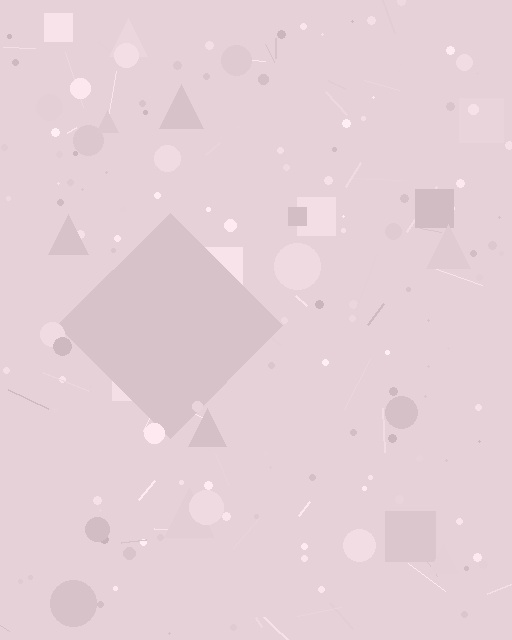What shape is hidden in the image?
A diamond is hidden in the image.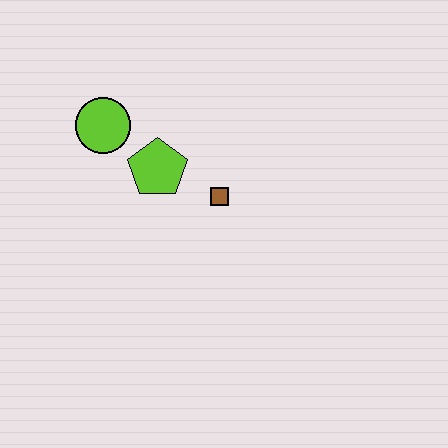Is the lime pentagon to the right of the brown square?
No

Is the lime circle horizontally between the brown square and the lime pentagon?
No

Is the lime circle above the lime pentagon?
Yes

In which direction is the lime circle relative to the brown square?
The lime circle is to the left of the brown square.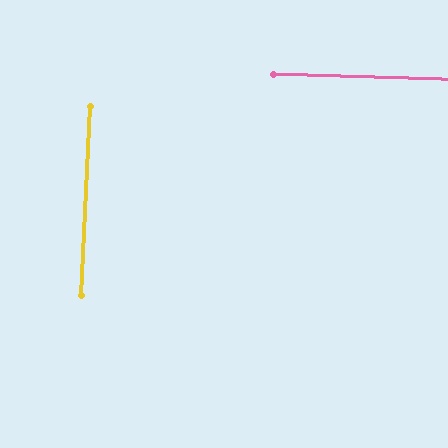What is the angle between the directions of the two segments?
Approximately 89 degrees.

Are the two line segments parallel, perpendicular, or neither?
Perpendicular — they meet at approximately 89°.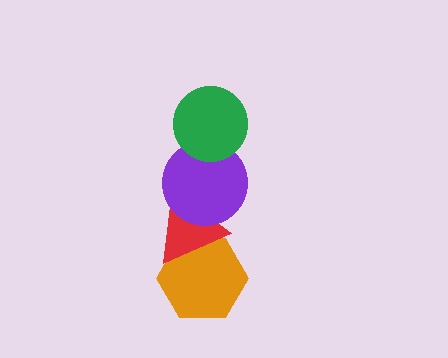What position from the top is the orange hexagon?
The orange hexagon is 4th from the top.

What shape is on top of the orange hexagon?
The red triangle is on top of the orange hexagon.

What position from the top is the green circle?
The green circle is 1st from the top.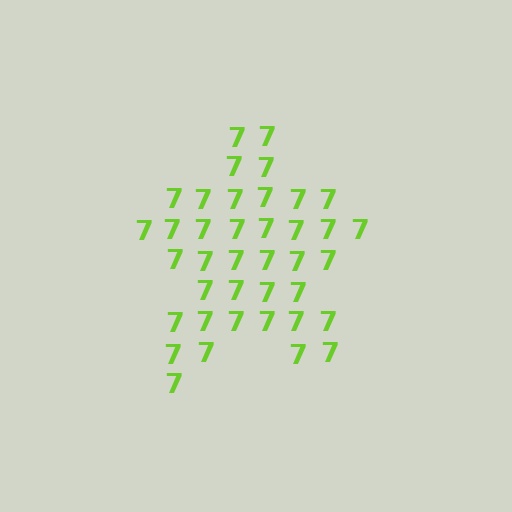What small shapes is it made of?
It is made of small digit 7's.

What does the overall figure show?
The overall figure shows a star.